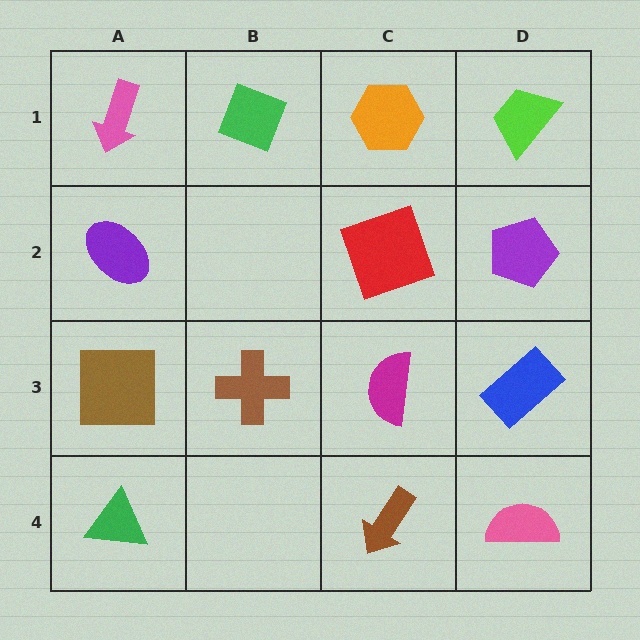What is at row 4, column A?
A green triangle.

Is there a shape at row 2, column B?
No, that cell is empty.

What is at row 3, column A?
A brown square.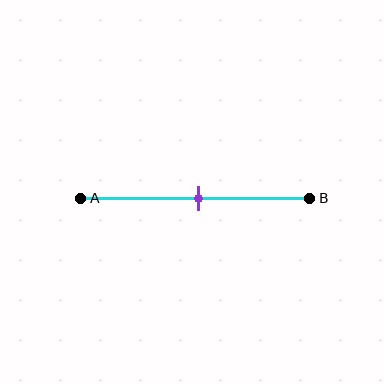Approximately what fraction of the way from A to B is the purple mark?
The purple mark is approximately 50% of the way from A to B.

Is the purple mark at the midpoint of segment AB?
Yes, the mark is approximately at the midpoint.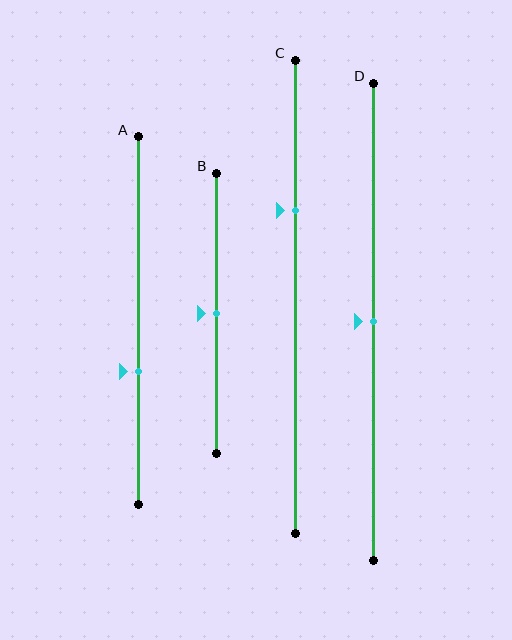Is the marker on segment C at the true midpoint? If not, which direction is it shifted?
No, the marker on segment C is shifted upward by about 18% of the segment length.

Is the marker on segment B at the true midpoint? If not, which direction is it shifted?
Yes, the marker on segment B is at the true midpoint.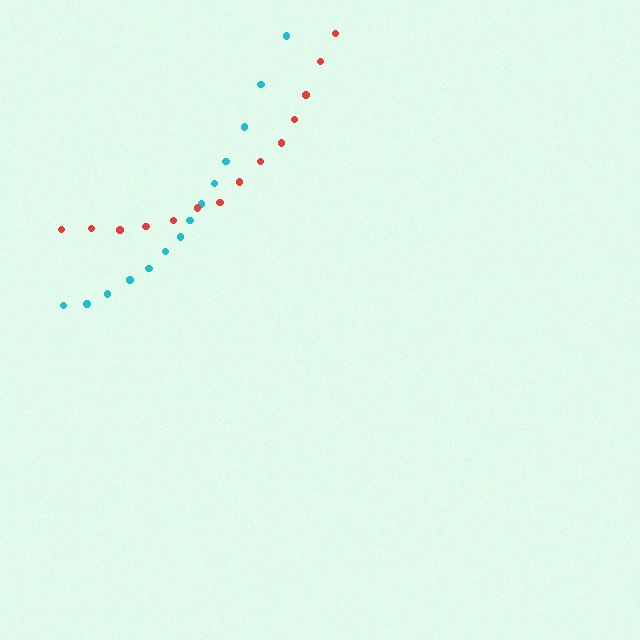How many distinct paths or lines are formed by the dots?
There are 2 distinct paths.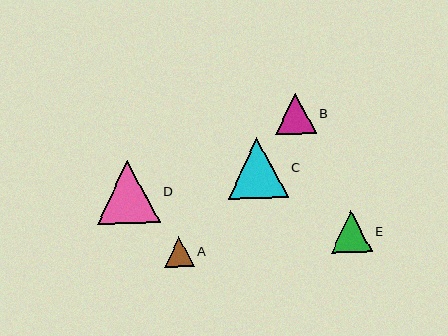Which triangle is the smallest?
Triangle A is the smallest with a size of approximately 29 pixels.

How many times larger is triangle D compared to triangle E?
Triangle D is approximately 1.5 times the size of triangle E.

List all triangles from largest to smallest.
From largest to smallest: D, C, E, B, A.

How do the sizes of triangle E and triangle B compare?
Triangle E and triangle B are approximately the same size.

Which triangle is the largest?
Triangle D is the largest with a size of approximately 63 pixels.